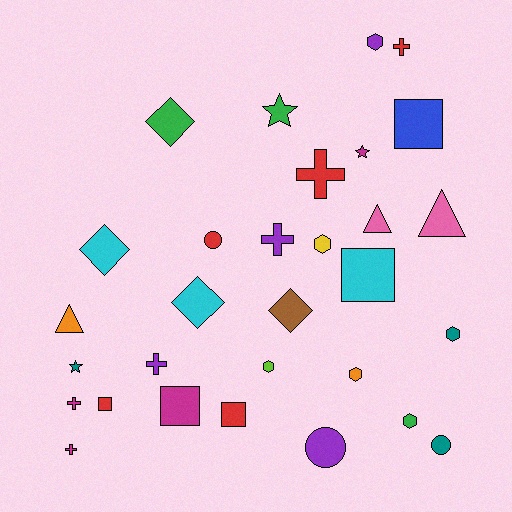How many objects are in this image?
There are 30 objects.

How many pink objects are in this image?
There are 2 pink objects.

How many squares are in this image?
There are 5 squares.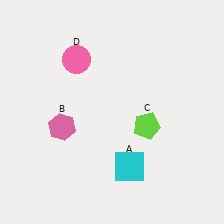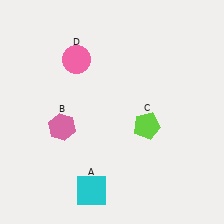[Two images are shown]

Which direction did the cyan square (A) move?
The cyan square (A) moved left.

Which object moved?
The cyan square (A) moved left.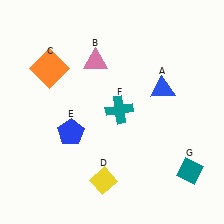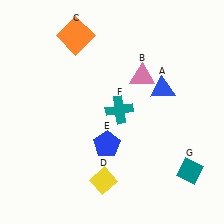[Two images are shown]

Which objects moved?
The objects that moved are: the pink triangle (B), the orange square (C), the blue pentagon (E).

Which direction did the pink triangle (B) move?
The pink triangle (B) moved right.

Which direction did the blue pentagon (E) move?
The blue pentagon (E) moved right.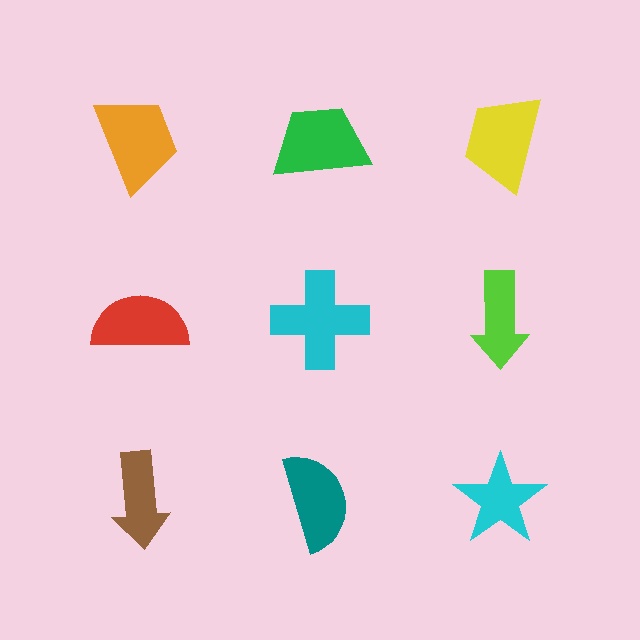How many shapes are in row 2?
3 shapes.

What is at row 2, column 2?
A cyan cross.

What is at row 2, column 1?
A red semicircle.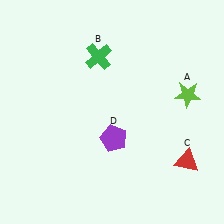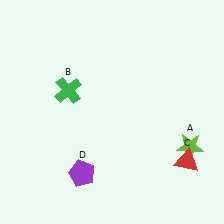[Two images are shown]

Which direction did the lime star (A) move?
The lime star (A) moved down.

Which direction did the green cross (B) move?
The green cross (B) moved down.